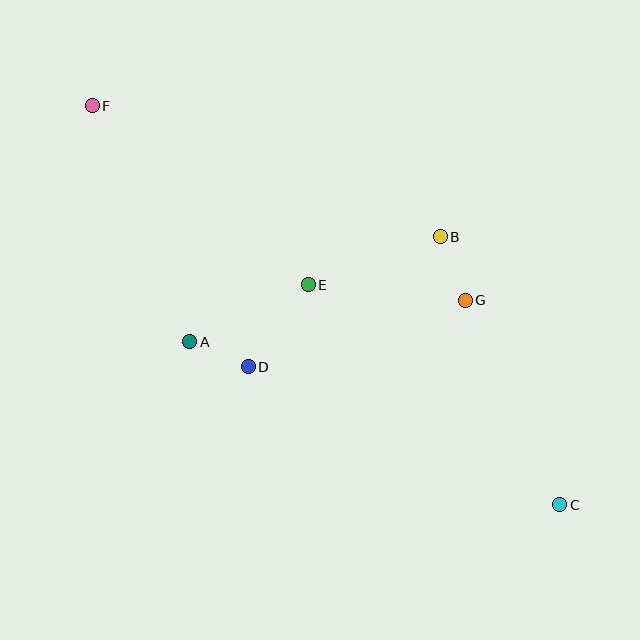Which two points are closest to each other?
Points A and D are closest to each other.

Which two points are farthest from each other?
Points C and F are farthest from each other.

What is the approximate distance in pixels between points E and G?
The distance between E and G is approximately 158 pixels.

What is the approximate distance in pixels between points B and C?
The distance between B and C is approximately 293 pixels.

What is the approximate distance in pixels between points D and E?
The distance between D and E is approximately 101 pixels.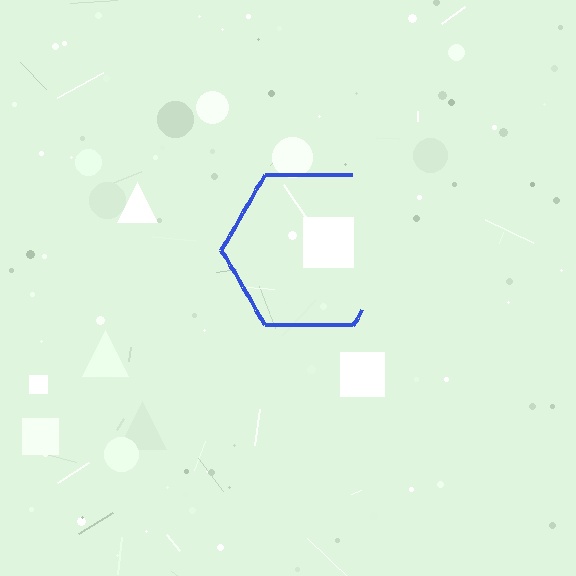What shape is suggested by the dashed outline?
The dashed outline suggests a hexagon.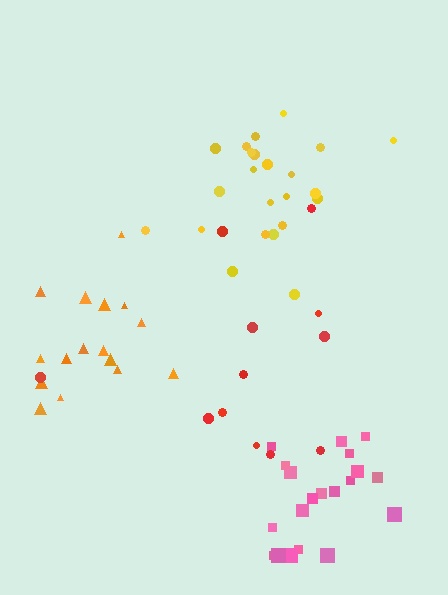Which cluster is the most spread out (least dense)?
Red.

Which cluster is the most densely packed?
Yellow.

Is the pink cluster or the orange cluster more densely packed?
Pink.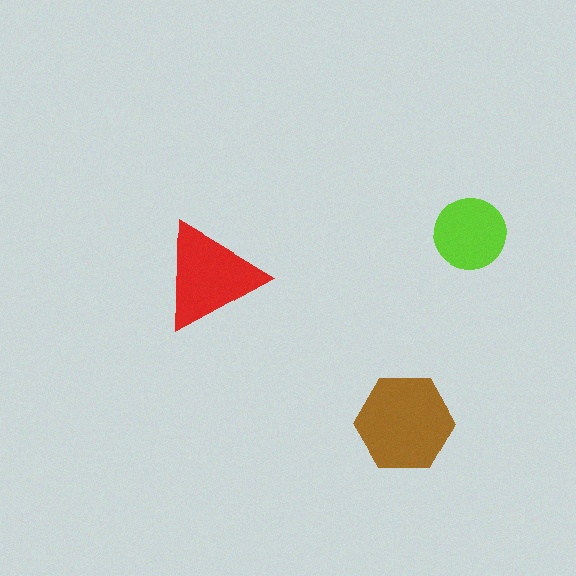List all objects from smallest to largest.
The lime circle, the red triangle, the brown hexagon.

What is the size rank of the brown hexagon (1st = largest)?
1st.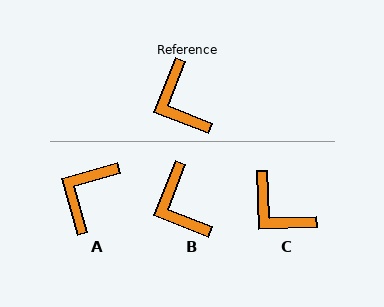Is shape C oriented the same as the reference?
No, it is off by about 23 degrees.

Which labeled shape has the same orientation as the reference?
B.